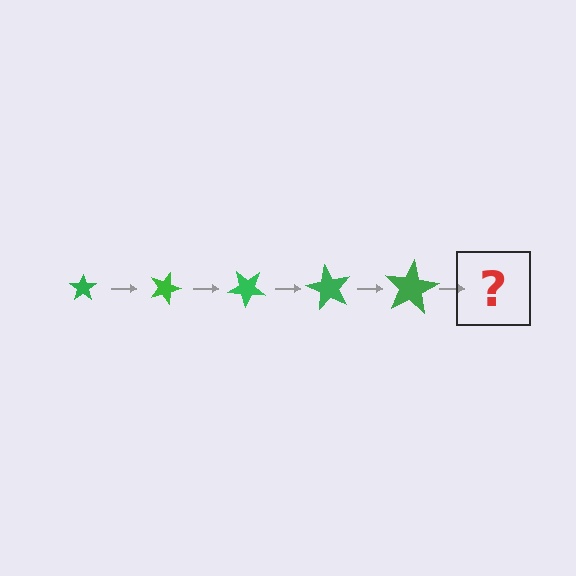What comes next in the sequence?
The next element should be a star, larger than the previous one and rotated 100 degrees from the start.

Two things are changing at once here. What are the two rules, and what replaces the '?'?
The two rules are that the star grows larger each step and it rotates 20 degrees each step. The '?' should be a star, larger than the previous one and rotated 100 degrees from the start.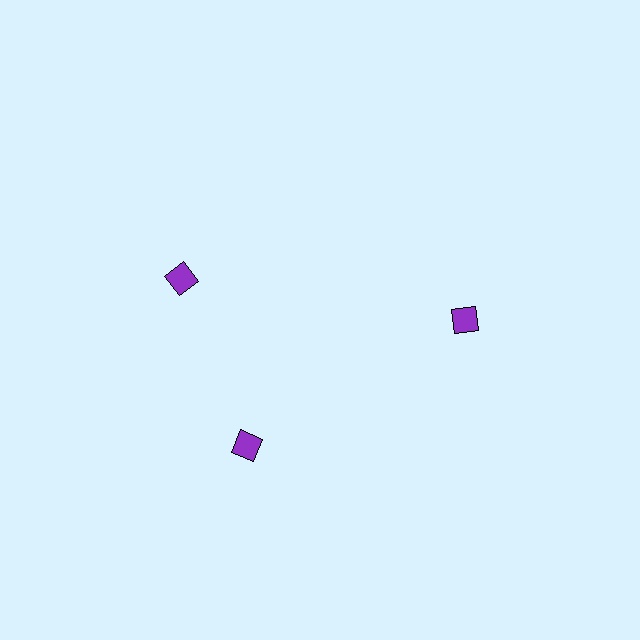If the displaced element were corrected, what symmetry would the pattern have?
It would have 3-fold rotational symmetry — the pattern would map onto itself every 120 degrees.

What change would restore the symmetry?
The symmetry would be restored by rotating it back into even spacing with its neighbors so that all 3 diamonds sit at equal angles and equal distance from the center.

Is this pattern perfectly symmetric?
No. The 3 purple diamonds are arranged in a ring, but one element near the 11 o'clock position is rotated out of alignment along the ring, breaking the 3-fold rotational symmetry.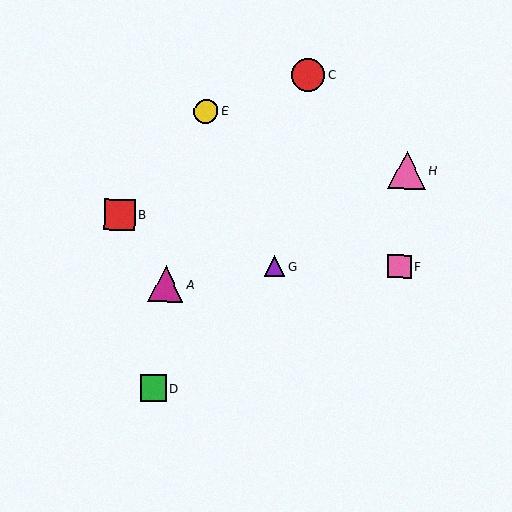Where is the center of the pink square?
The center of the pink square is at (399, 266).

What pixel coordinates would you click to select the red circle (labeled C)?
Click at (308, 75) to select the red circle C.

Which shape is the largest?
The pink triangle (labeled H) is the largest.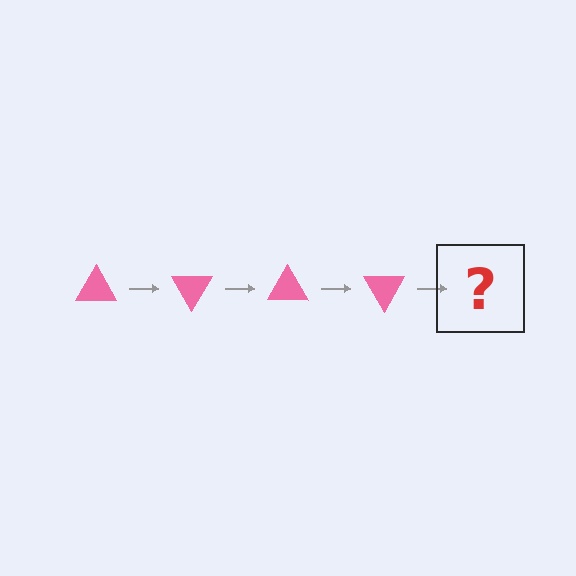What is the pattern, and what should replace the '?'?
The pattern is that the triangle rotates 60 degrees each step. The '?' should be a pink triangle rotated 240 degrees.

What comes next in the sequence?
The next element should be a pink triangle rotated 240 degrees.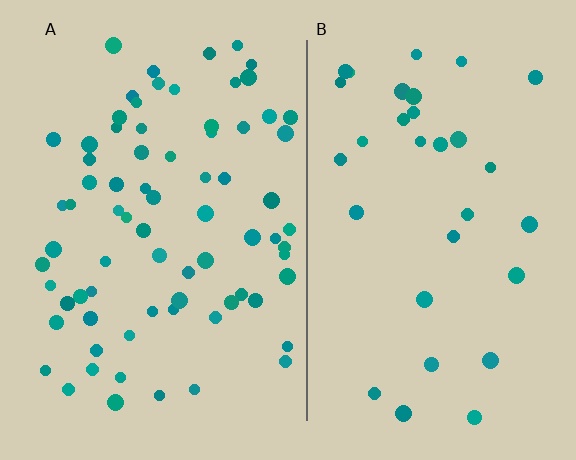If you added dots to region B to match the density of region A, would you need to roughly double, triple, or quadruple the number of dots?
Approximately double.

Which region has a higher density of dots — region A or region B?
A (the left).